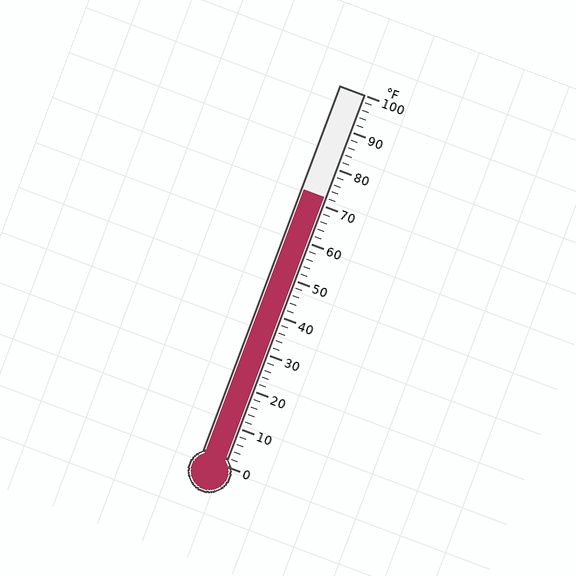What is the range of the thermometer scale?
The thermometer scale ranges from 0°F to 100°F.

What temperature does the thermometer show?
The thermometer shows approximately 72°F.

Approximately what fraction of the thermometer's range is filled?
The thermometer is filled to approximately 70% of its range.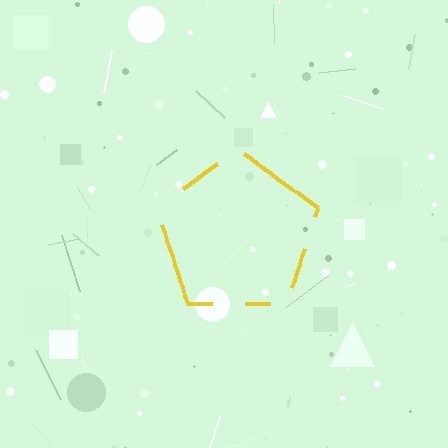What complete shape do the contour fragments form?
The contour fragments form a pentagon.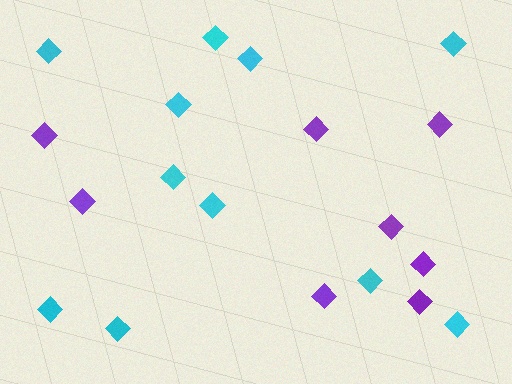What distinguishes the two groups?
There are 2 groups: one group of cyan diamonds (11) and one group of purple diamonds (8).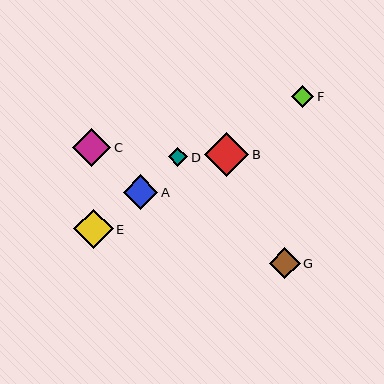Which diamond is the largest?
Diamond B is the largest with a size of approximately 44 pixels.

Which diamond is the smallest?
Diamond D is the smallest with a size of approximately 20 pixels.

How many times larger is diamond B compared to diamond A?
Diamond B is approximately 1.3 times the size of diamond A.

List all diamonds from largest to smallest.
From largest to smallest: B, E, C, A, G, F, D.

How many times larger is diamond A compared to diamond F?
Diamond A is approximately 1.6 times the size of diamond F.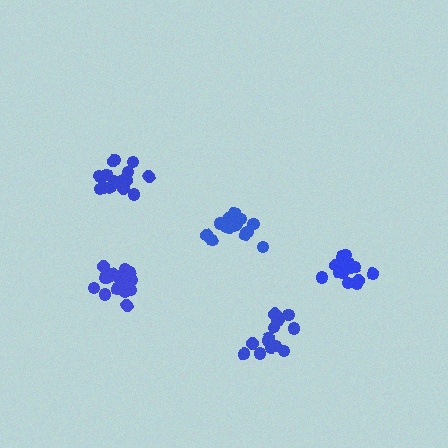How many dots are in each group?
Group 1: 14 dots, Group 2: 16 dots, Group 3: 14 dots, Group 4: 19 dots, Group 5: 16 dots (79 total).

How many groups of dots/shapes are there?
There are 5 groups.